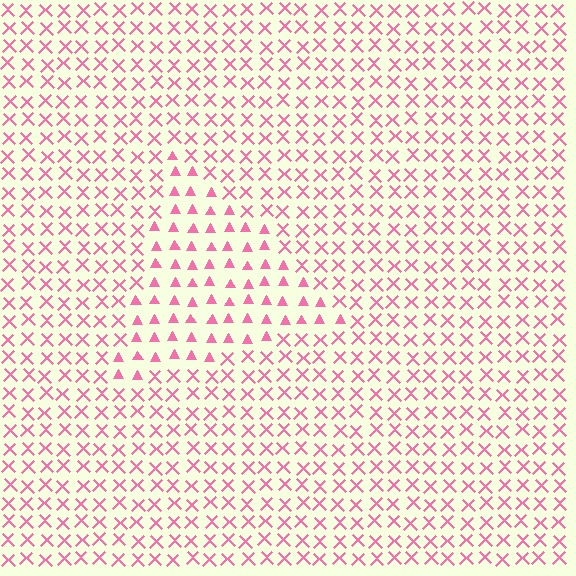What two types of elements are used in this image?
The image uses triangles inside the triangle region and X marks outside it.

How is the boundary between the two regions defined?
The boundary is defined by a change in element shape: triangles inside vs. X marks outside. All elements share the same color and spacing.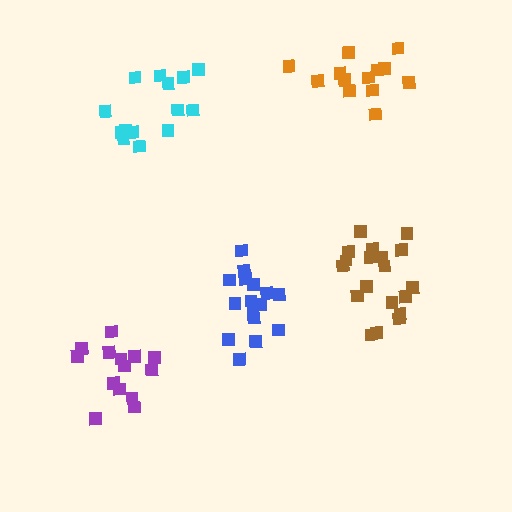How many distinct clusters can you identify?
There are 5 distinct clusters.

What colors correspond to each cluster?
The clusters are colored: purple, brown, cyan, blue, orange.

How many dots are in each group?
Group 1: 14 dots, Group 2: 19 dots, Group 3: 14 dots, Group 4: 16 dots, Group 5: 13 dots (76 total).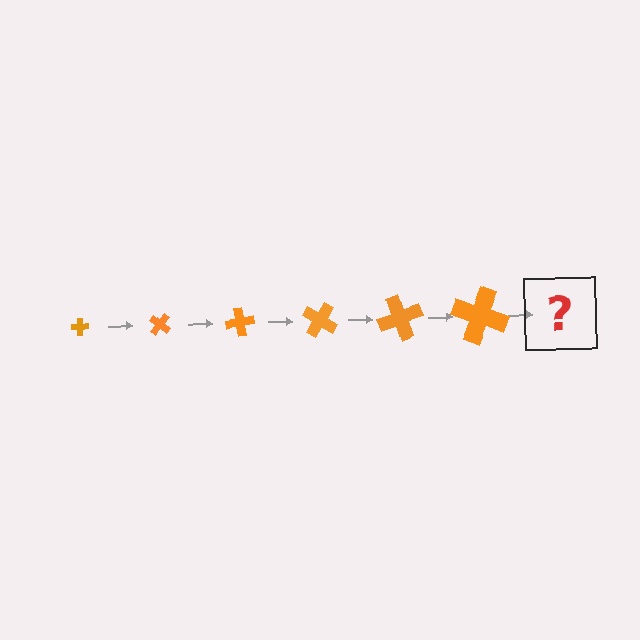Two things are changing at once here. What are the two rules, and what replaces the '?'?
The two rules are that the cross grows larger each step and it rotates 40 degrees each step. The '?' should be a cross, larger than the previous one and rotated 240 degrees from the start.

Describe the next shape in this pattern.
It should be a cross, larger than the previous one and rotated 240 degrees from the start.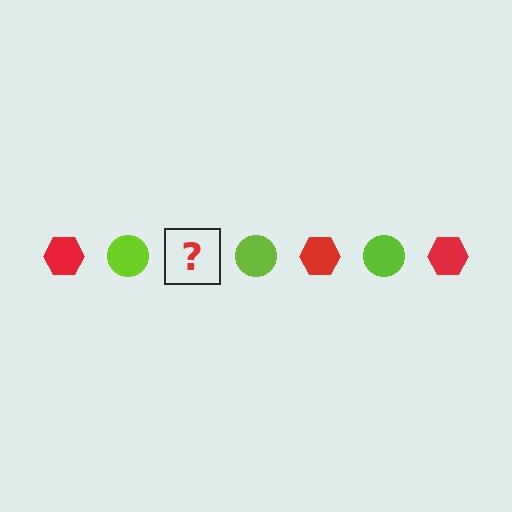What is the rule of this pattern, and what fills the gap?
The rule is that the pattern alternates between red hexagon and lime circle. The gap should be filled with a red hexagon.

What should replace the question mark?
The question mark should be replaced with a red hexagon.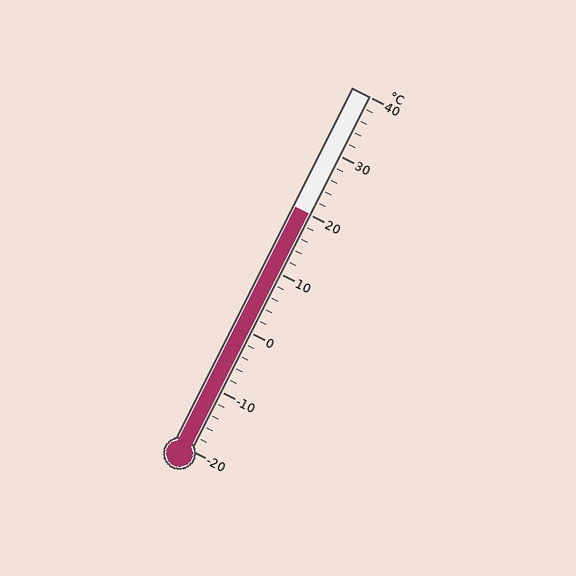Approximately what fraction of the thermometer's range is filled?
The thermometer is filled to approximately 65% of its range.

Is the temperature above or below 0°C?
The temperature is above 0°C.